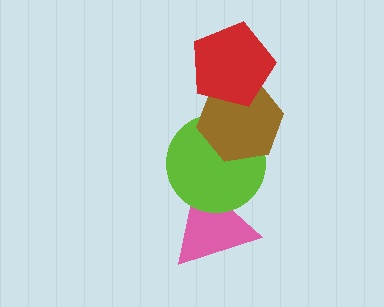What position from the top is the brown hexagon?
The brown hexagon is 2nd from the top.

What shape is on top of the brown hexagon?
The red pentagon is on top of the brown hexagon.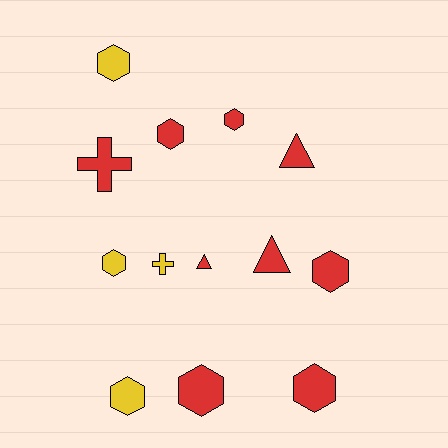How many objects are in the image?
There are 13 objects.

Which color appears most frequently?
Red, with 9 objects.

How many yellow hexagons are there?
There are 3 yellow hexagons.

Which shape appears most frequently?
Hexagon, with 8 objects.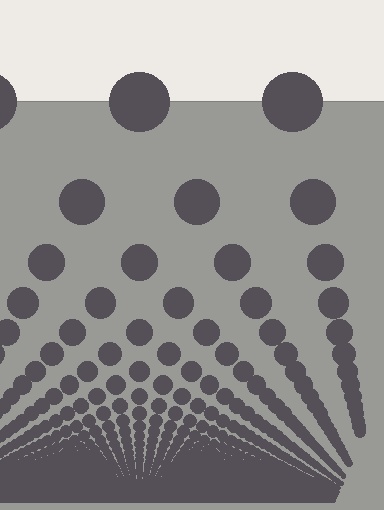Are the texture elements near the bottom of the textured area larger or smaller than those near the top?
Smaller. The gradient is inverted — elements near the bottom are smaller and denser.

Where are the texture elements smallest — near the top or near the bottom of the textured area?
Near the bottom.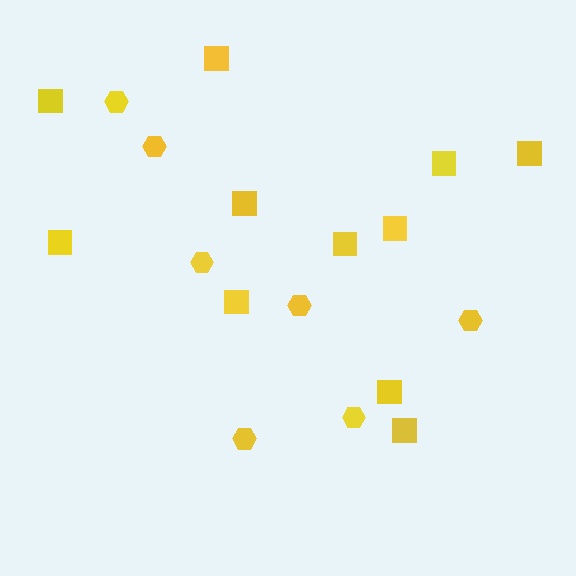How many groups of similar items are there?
There are 2 groups: one group of hexagons (7) and one group of squares (11).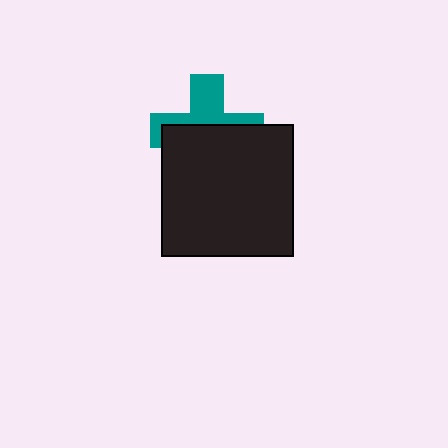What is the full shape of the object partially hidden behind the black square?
The partially hidden object is a teal cross.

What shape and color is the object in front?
The object in front is a black square.